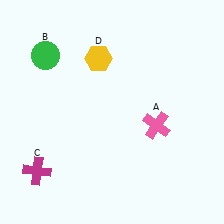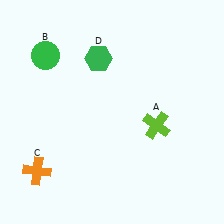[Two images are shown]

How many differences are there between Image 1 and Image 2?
There are 3 differences between the two images.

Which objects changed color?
A changed from pink to lime. C changed from magenta to orange. D changed from yellow to green.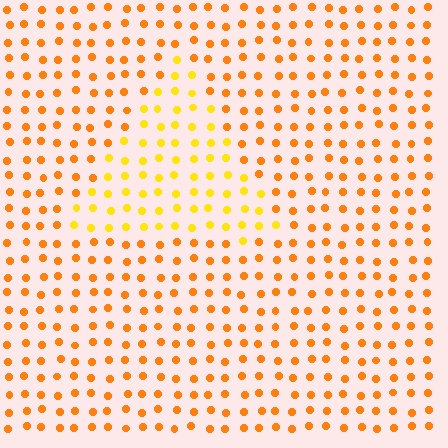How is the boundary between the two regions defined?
The boundary is defined purely by a slight shift in hue (about 25 degrees). Spacing, size, and orientation are identical on both sides.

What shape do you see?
I see a triangle.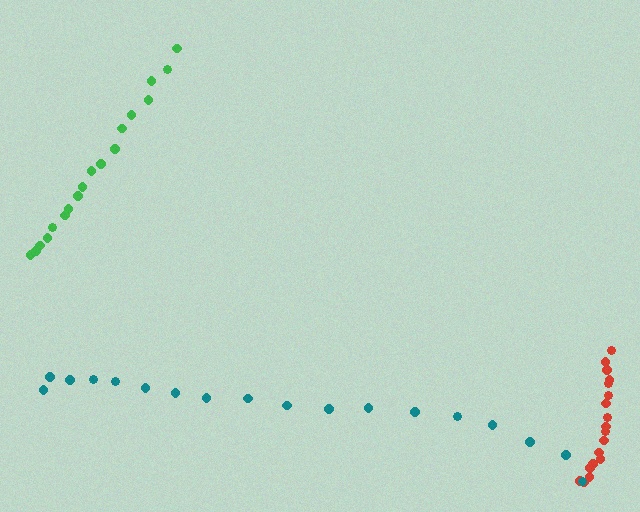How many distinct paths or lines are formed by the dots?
There are 3 distinct paths.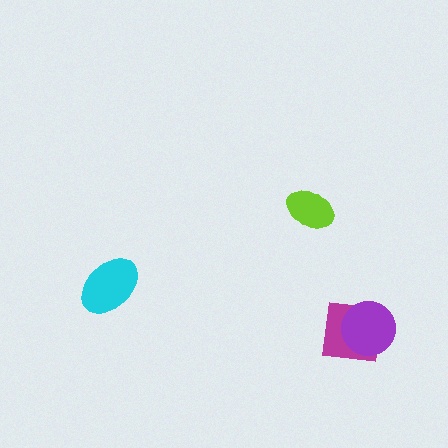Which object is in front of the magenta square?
The purple circle is in front of the magenta square.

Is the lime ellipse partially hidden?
No, no other shape covers it.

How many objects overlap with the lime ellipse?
0 objects overlap with the lime ellipse.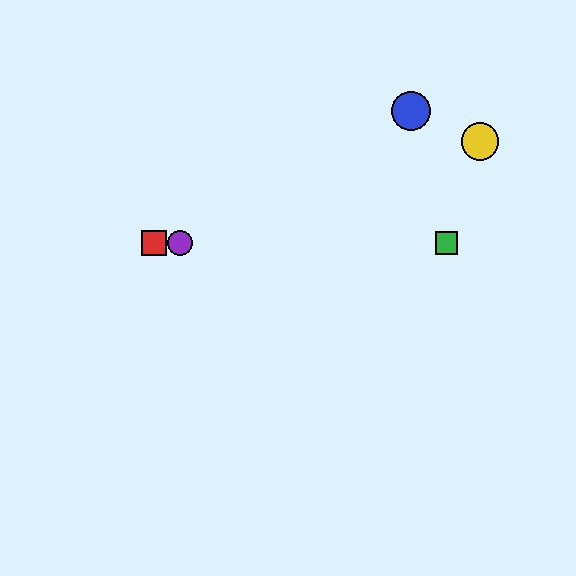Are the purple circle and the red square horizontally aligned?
Yes, both are at y≈243.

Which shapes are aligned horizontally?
The red square, the green square, the purple circle are aligned horizontally.